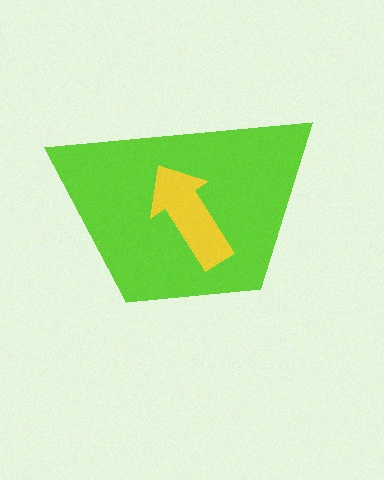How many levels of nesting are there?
2.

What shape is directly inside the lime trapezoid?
The yellow arrow.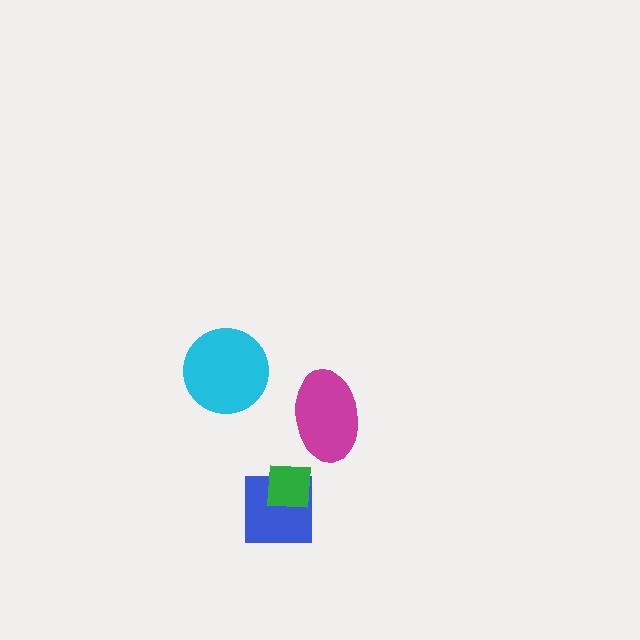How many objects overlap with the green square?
1 object overlaps with the green square.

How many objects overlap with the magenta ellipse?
0 objects overlap with the magenta ellipse.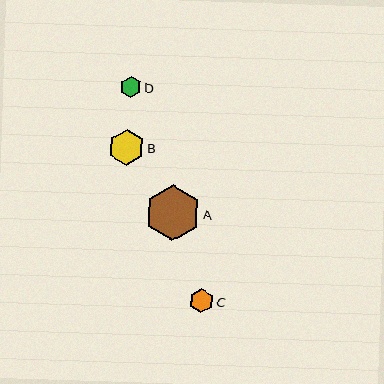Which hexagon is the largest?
Hexagon A is the largest with a size of approximately 56 pixels.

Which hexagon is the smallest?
Hexagon D is the smallest with a size of approximately 21 pixels.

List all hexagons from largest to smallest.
From largest to smallest: A, B, C, D.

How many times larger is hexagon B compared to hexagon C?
Hexagon B is approximately 1.5 times the size of hexagon C.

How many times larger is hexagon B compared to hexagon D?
Hexagon B is approximately 1.7 times the size of hexagon D.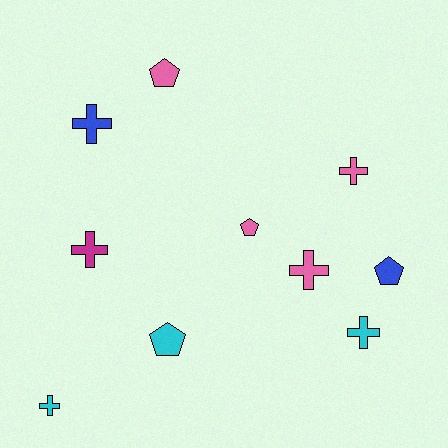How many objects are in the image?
There are 10 objects.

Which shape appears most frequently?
Cross, with 6 objects.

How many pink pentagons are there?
There are 2 pink pentagons.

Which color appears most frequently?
Pink, with 4 objects.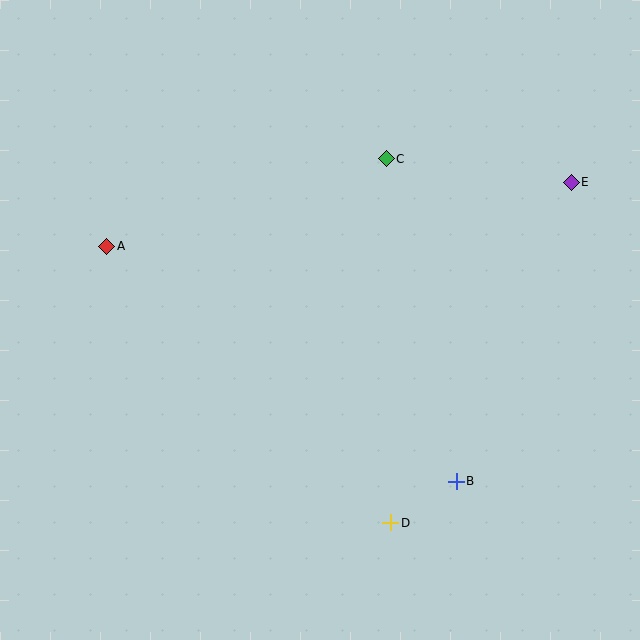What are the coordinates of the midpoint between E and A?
The midpoint between E and A is at (339, 214).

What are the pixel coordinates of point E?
Point E is at (571, 182).